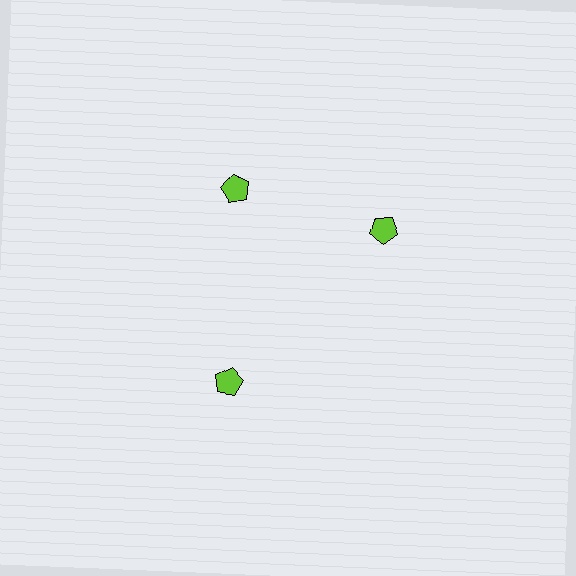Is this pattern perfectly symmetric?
No. The 3 lime pentagons are arranged in a ring, but one element near the 3 o'clock position is rotated out of alignment along the ring, breaking the 3-fold rotational symmetry.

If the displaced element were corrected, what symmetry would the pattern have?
It would have 3-fold rotational symmetry — the pattern would map onto itself every 120 degrees.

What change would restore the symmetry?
The symmetry would be restored by rotating it back into even spacing with its neighbors so that all 3 pentagons sit at equal angles and equal distance from the center.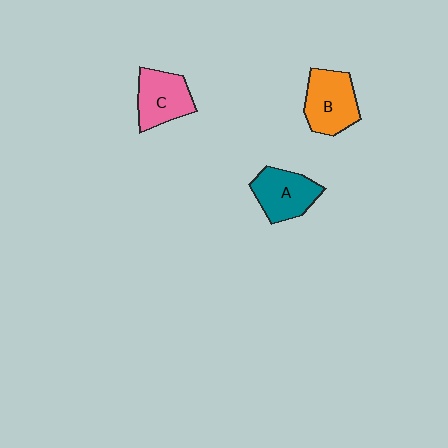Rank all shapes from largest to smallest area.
From largest to smallest: B (orange), A (teal), C (pink).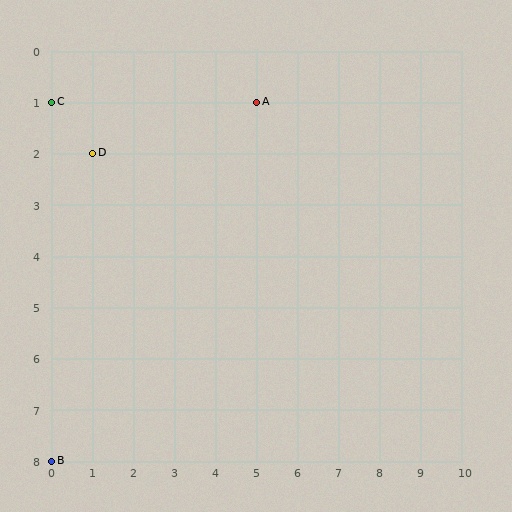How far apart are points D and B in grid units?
Points D and B are 1 column and 6 rows apart (about 6.1 grid units diagonally).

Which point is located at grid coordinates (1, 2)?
Point D is at (1, 2).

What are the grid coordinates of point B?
Point B is at grid coordinates (0, 8).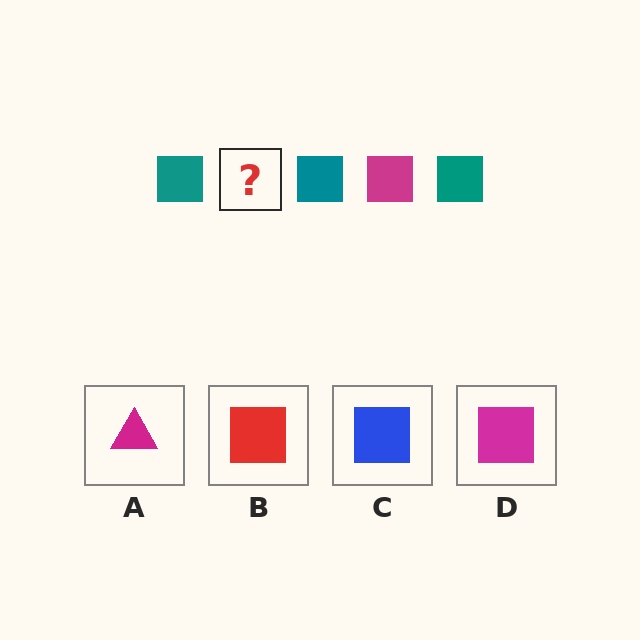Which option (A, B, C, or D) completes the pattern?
D.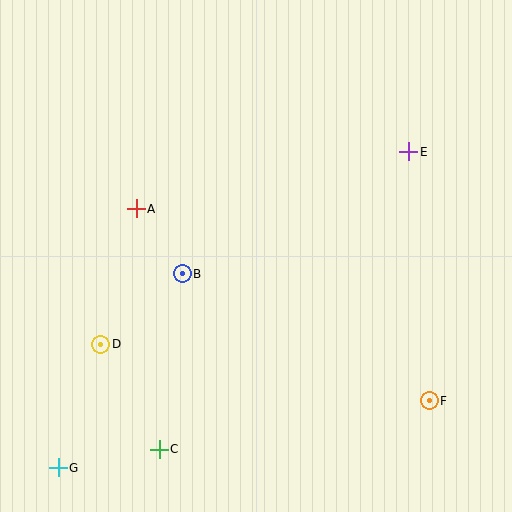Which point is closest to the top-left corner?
Point A is closest to the top-left corner.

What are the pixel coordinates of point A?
Point A is at (136, 209).